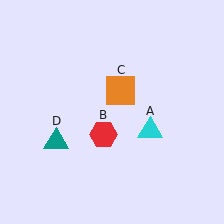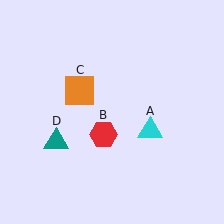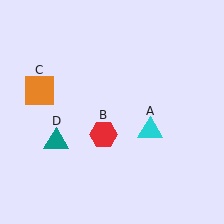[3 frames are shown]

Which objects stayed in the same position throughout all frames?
Cyan triangle (object A) and red hexagon (object B) and teal triangle (object D) remained stationary.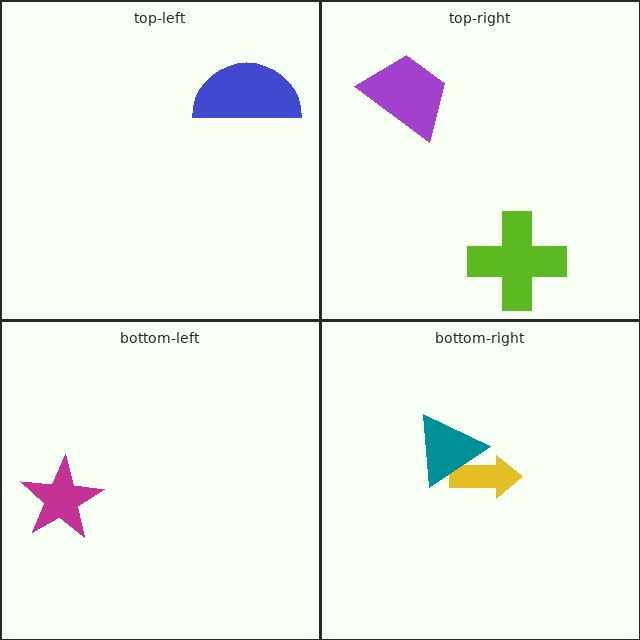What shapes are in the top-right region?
The purple trapezoid, the lime cross.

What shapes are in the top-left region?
The blue semicircle.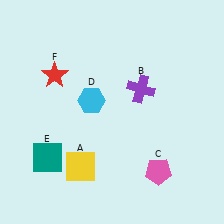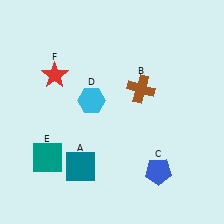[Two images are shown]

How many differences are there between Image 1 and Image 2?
There are 3 differences between the two images.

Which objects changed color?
A changed from yellow to teal. B changed from purple to brown. C changed from pink to blue.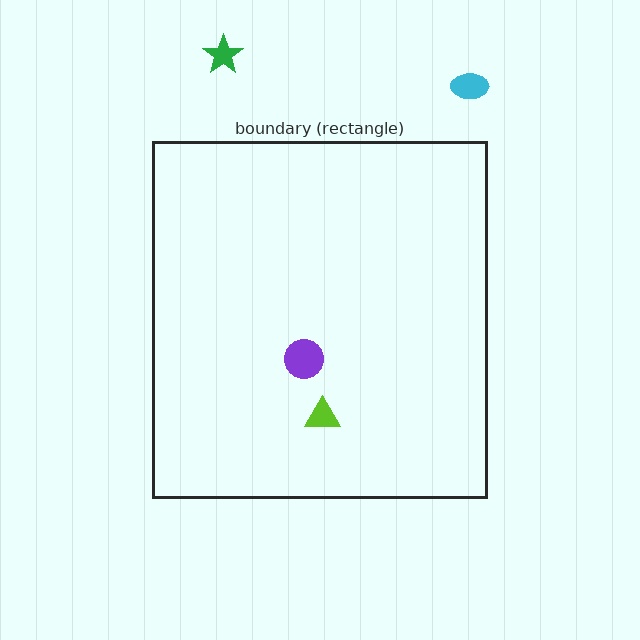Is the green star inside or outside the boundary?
Outside.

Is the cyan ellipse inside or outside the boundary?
Outside.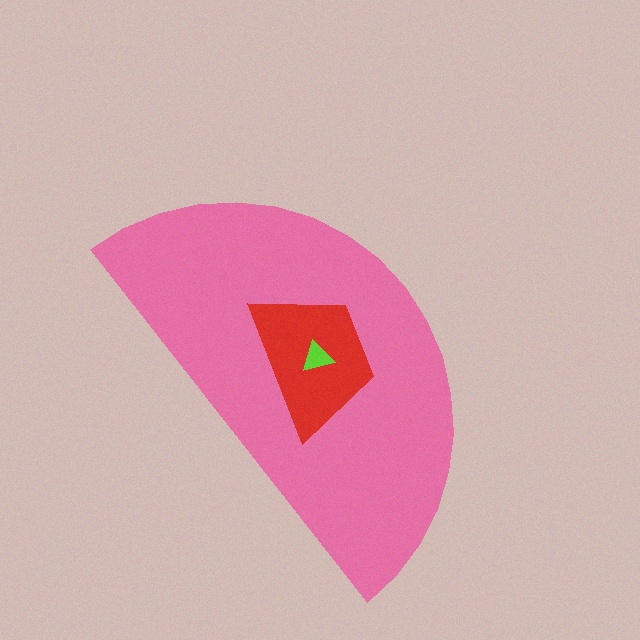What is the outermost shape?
The pink semicircle.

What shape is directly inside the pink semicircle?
The red trapezoid.